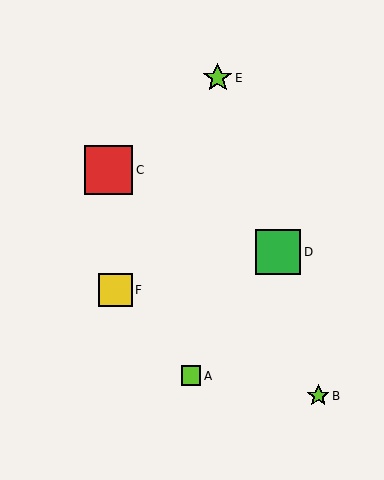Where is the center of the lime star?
The center of the lime star is at (218, 78).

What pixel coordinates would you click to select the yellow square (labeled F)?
Click at (115, 290) to select the yellow square F.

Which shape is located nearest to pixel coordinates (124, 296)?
The yellow square (labeled F) at (115, 290) is nearest to that location.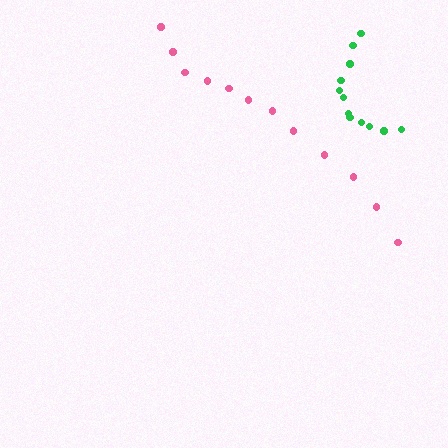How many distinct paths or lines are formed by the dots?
There are 2 distinct paths.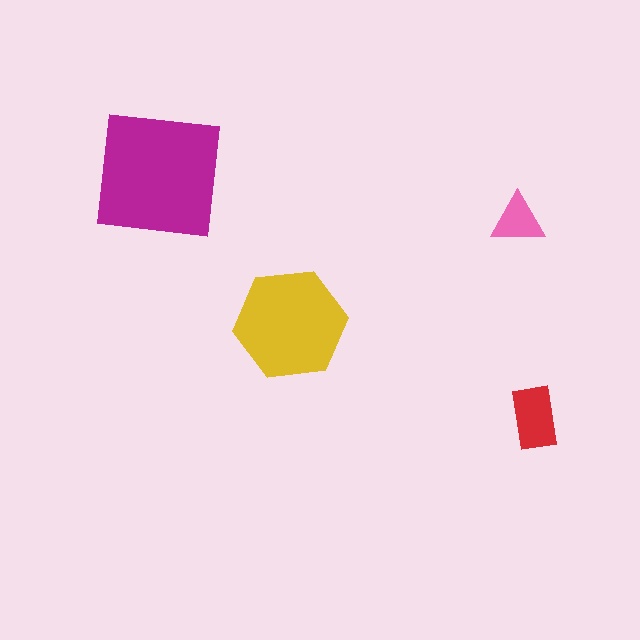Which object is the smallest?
The pink triangle.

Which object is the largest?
The magenta square.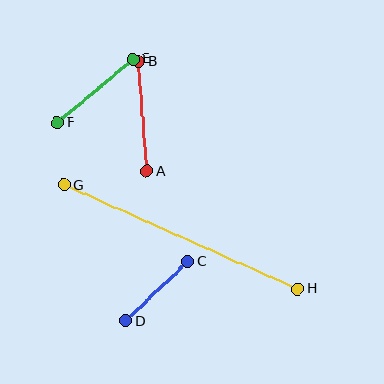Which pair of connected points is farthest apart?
Points G and H are farthest apart.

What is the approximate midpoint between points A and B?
The midpoint is at approximately (143, 116) pixels.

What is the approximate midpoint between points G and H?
The midpoint is at approximately (181, 237) pixels.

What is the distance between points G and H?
The distance is approximately 256 pixels.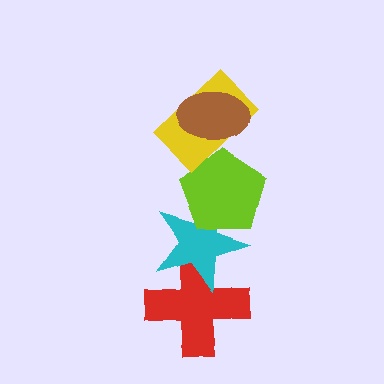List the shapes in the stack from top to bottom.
From top to bottom: the brown ellipse, the yellow rectangle, the lime pentagon, the cyan star, the red cross.